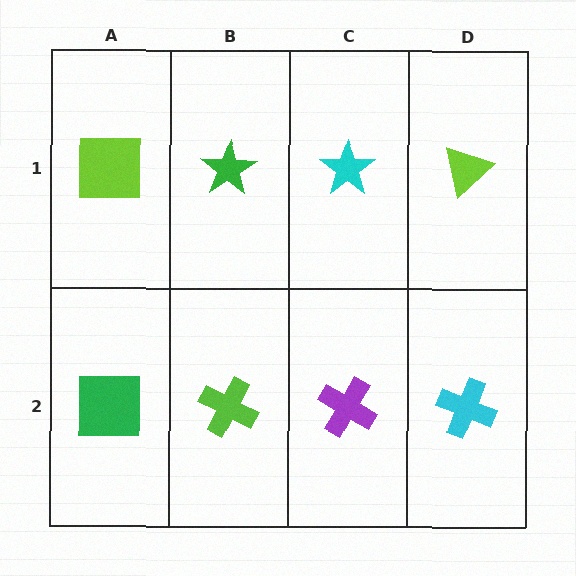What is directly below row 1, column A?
A green square.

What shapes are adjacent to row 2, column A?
A lime square (row 1, column A), a lime cross (row 2, column B).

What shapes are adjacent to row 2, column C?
A cyan star (row 1, column C), a lime cross (row 2, column B), a cyan cross (row 2, column D).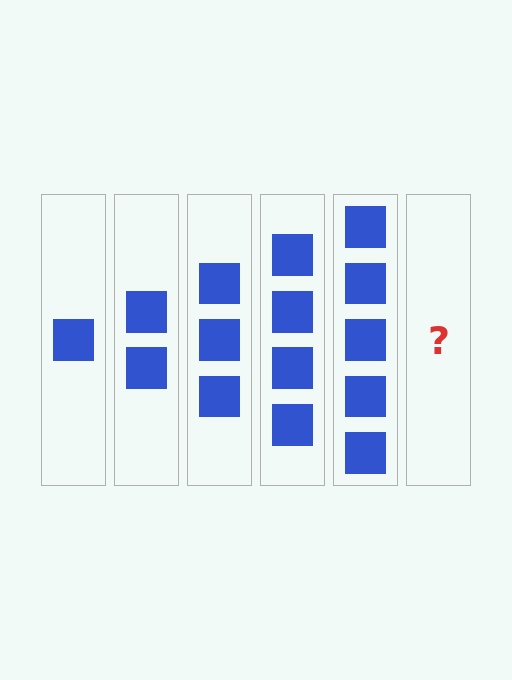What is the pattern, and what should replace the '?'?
The pattern is that each step adds one more square. The '?' should be 6 squares.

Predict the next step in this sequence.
The next step is 6 squares.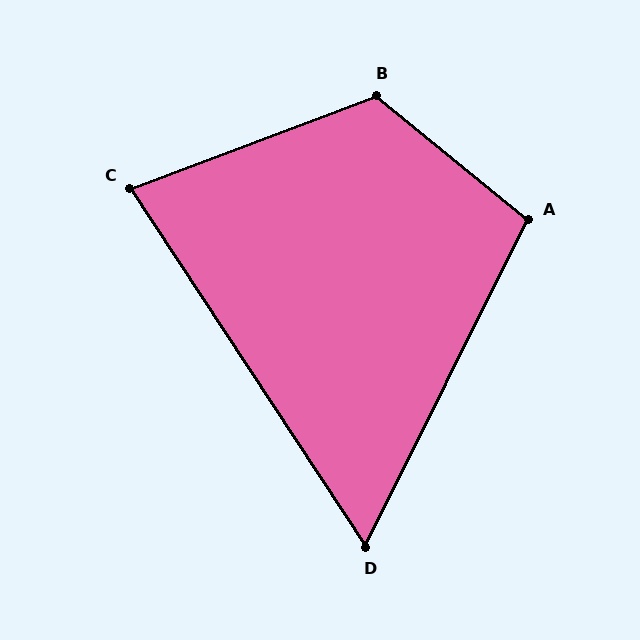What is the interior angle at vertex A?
Approximately 103 degrees (obtuse).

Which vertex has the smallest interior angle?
D, at approximately 60 degrees.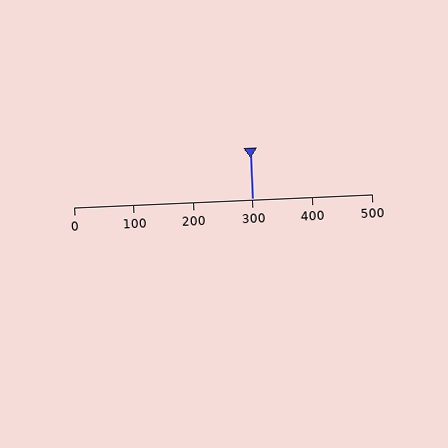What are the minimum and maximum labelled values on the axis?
The axis runs from 0 to 500.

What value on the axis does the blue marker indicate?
The marker indicates approximately 300.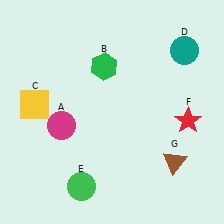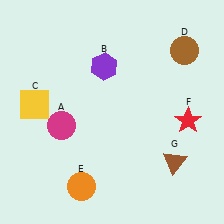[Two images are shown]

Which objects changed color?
B changed from green to purple. D changed from teal to brown. E changed from green to orange.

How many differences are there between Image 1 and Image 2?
There are 3 differences between the two images.